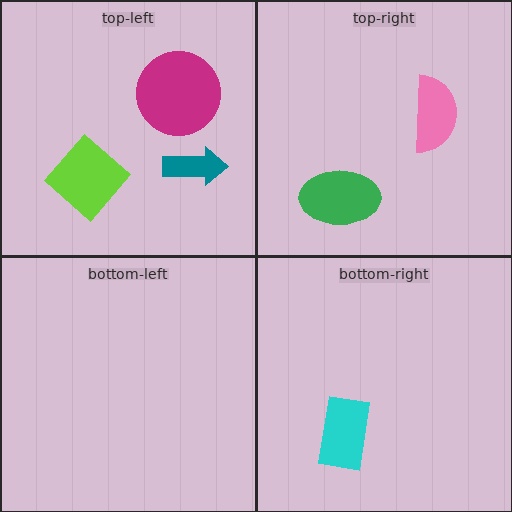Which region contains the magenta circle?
The top-left region.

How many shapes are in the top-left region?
3.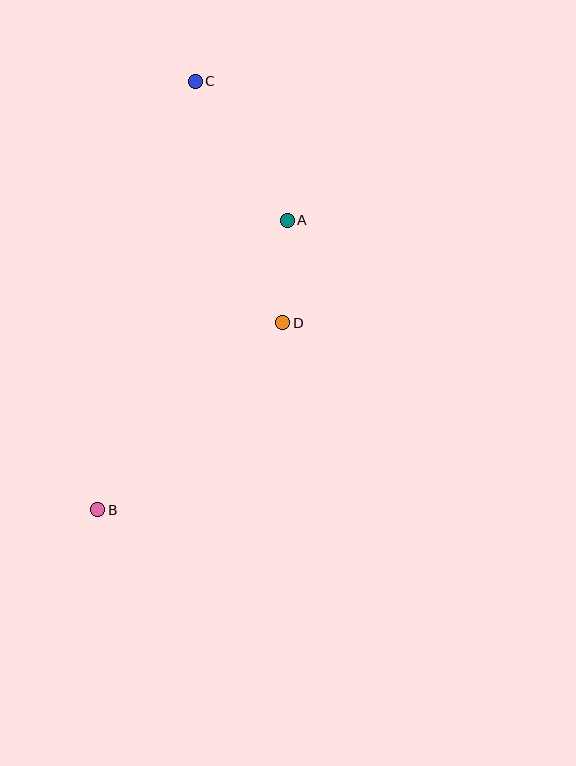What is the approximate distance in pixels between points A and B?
The distance between A and B is approximately 346 pixels.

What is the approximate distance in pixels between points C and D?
The distance between C and D is approximately 257 pixels.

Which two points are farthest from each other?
Points B and C are farthest from each other.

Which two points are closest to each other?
Points A and D are closest to each other.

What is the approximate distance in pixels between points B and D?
The distance between B and D is approximately 263 pixels.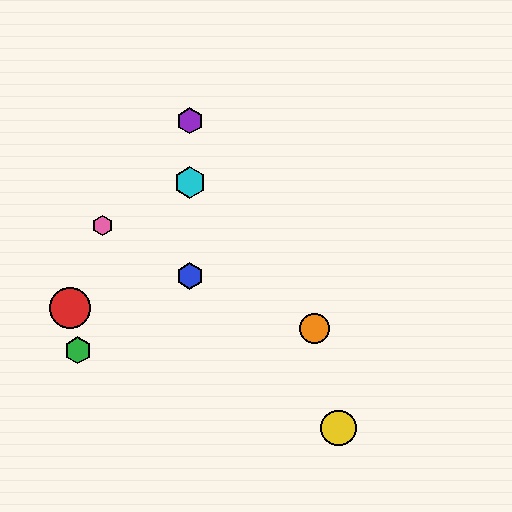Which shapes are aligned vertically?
The blue hexagon, the purple hexagon, the cyan hexagon are aligned vertically.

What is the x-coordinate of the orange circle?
The orange circle is at x≈315.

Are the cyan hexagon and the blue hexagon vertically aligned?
Yes, both are at x≈190.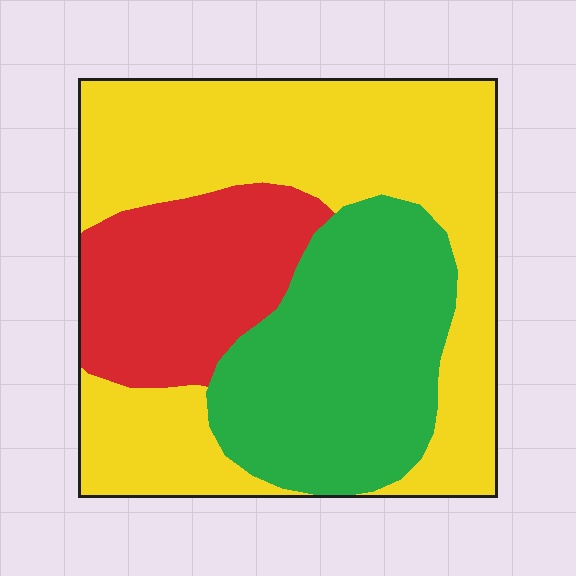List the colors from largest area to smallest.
From largest to smallest: yellow, green, red.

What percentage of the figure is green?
Green covers 30% of the figure.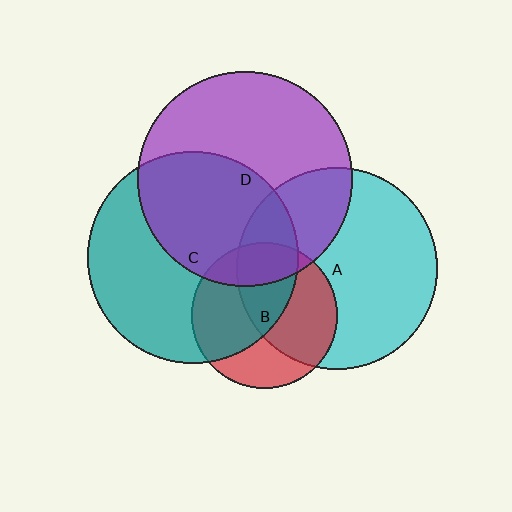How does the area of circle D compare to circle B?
Approximately 2.1 times.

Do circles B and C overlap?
Yes.